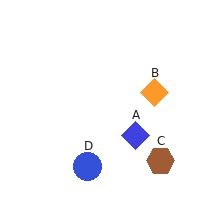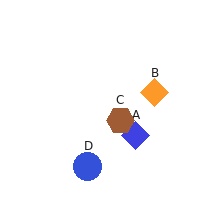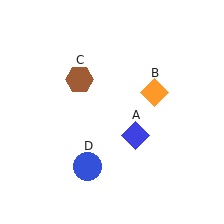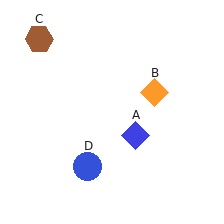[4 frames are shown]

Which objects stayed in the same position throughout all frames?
Blue diamond (object A) and orange diamond (object B) and blue circle (object D) remained stationary.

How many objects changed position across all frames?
1 object changed position: brown hexagon (object C).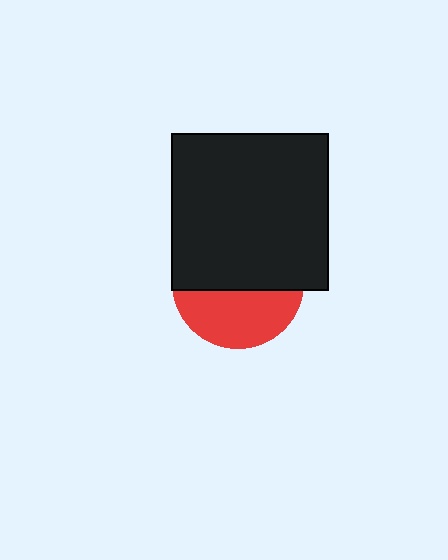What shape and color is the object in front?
The object in front is a black square.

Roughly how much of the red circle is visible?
A small part of it is visible (roughly 42%).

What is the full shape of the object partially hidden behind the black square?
The partially hidden object is a red circle.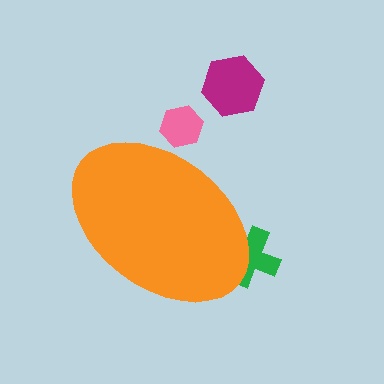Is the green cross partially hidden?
Yes, the green cross is partially hidden behind the orange ellipse.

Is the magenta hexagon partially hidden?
No, the magenta hexagon is fully visible.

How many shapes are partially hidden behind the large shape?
2 shapes are partially hidden.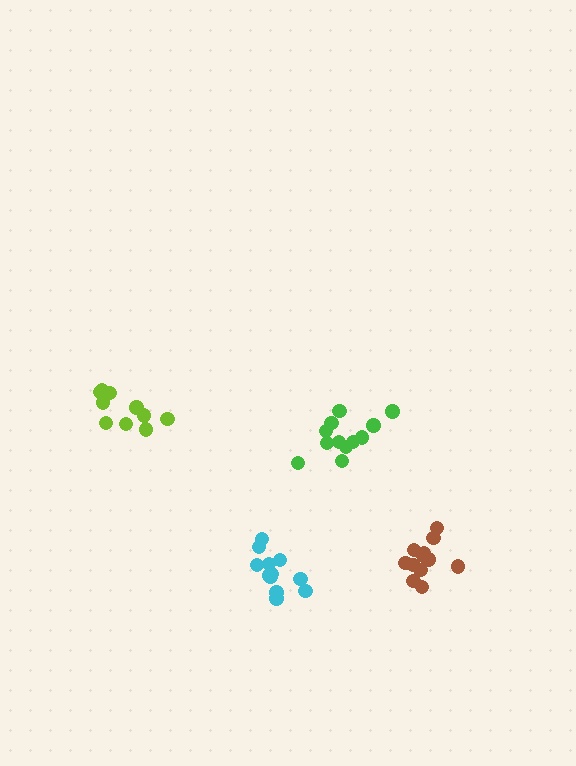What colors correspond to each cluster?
The clusters are colored: lime, cyan, brown, green.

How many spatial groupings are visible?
There are 4 spatial groupings.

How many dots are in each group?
Group 1: 10 dots, Group 2: 12 dots, Group 3: 12 dots, Group 4: 12 dots (46 total).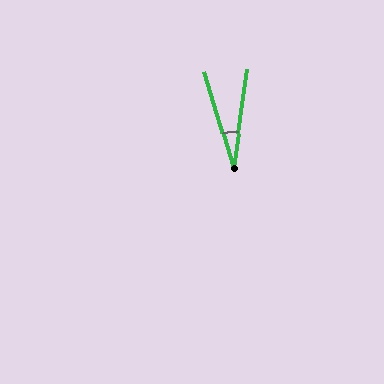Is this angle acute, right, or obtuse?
It is acute.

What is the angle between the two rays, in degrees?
Approximately 25 degrees.